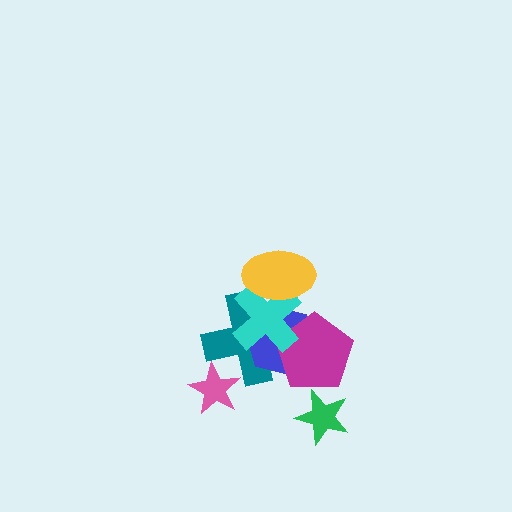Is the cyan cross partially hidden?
Yes, it is partially covered by another shape.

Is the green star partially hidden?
No, no other shape covers it.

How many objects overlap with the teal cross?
5 objects overlap with the teal cross.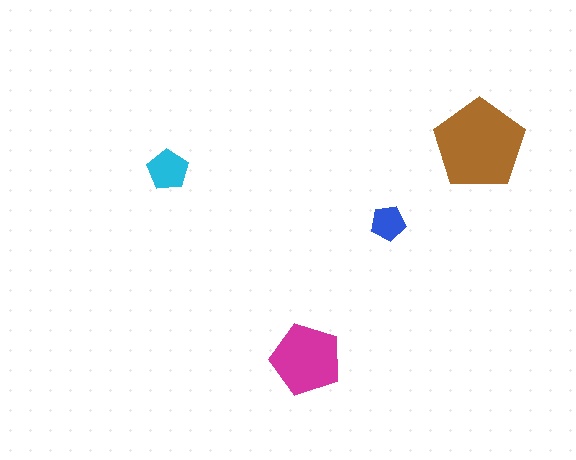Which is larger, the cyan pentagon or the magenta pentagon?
The magenta one.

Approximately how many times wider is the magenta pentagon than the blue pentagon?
About 2 times wider.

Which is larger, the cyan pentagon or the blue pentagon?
The cyan one.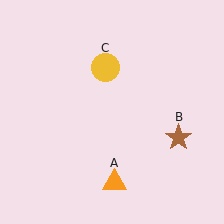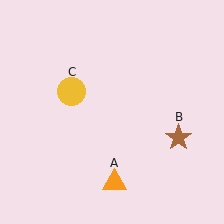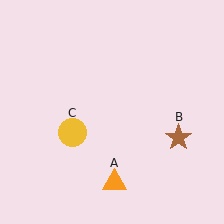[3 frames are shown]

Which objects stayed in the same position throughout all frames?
Orange triangle (object A) and brown star (object B) remained stationary.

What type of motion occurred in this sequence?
The yellow circle (object C) rotated counterclockwise around the center of the scene.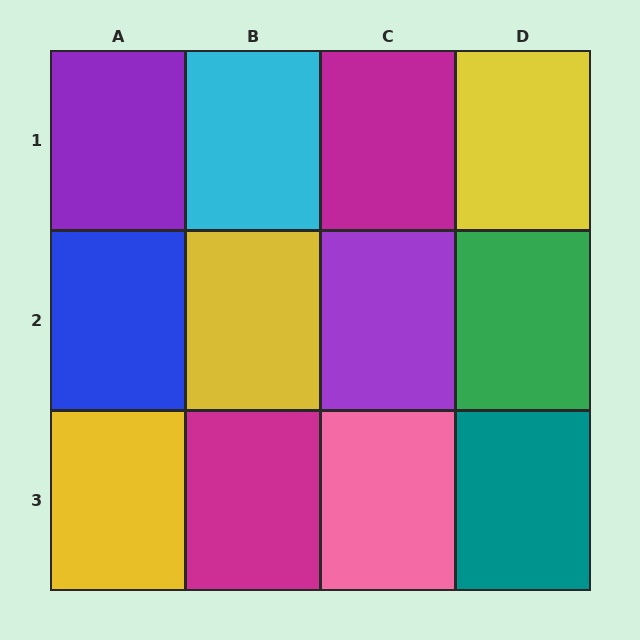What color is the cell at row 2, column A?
Blue.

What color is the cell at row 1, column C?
Magenta.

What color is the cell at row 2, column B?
Yellow.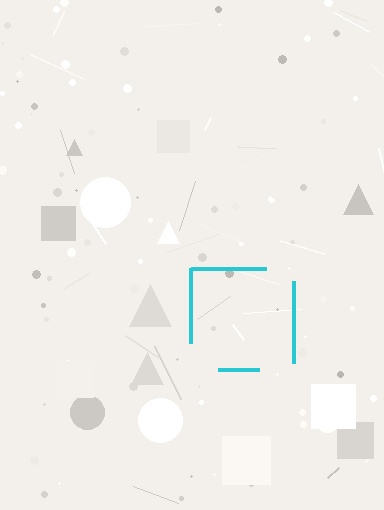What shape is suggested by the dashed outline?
The dashed outline suggests a square.